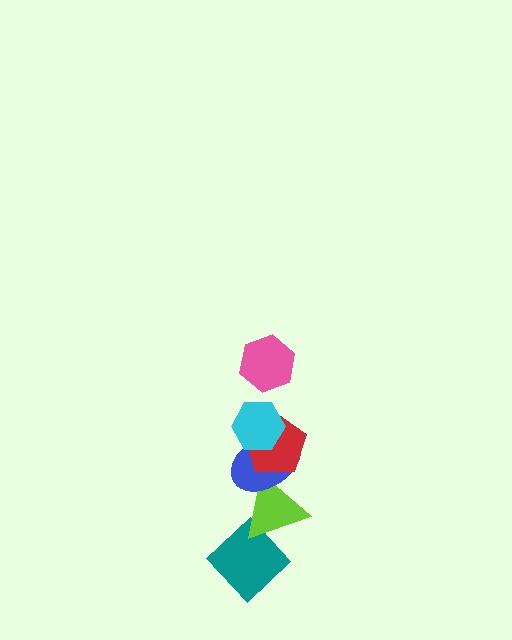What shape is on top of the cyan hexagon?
The pink hexagon is on top of the cyan hexagon.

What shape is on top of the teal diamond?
The lime triangle is on top of the teal diamond.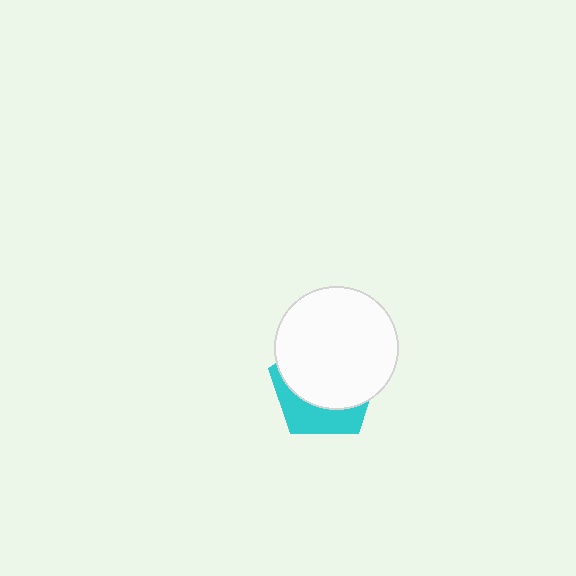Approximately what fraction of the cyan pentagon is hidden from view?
Roughly 67% of the cyan pentagon is hidden behind the white circle.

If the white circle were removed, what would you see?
You would see the complete cyan pentagon.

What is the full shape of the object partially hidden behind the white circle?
The partially hidden object is a cyan pentagon.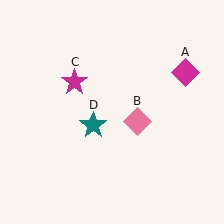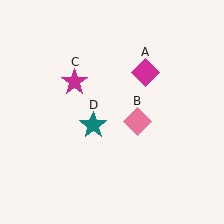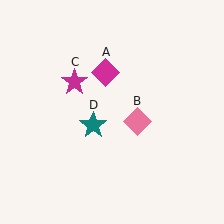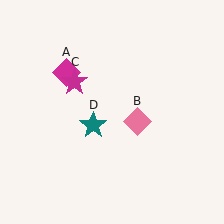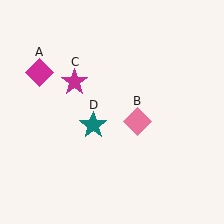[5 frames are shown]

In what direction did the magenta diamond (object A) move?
The magenta diamond (object A) moved left.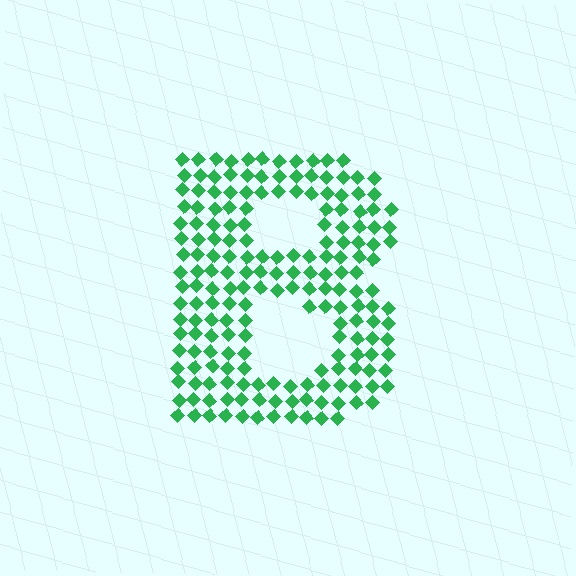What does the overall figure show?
The overall figure shows the letter B.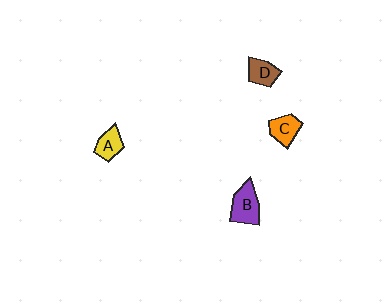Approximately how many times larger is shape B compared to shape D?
Approximately 1.5 times.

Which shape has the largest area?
Shape B (purple).